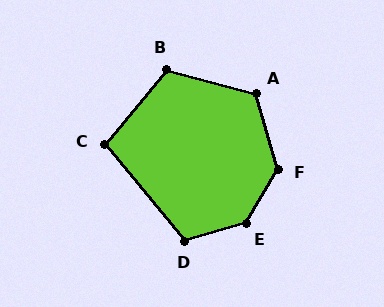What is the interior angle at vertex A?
Approximately 121 degrees (obtuse).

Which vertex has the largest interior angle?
E, at approximately 138 degrees.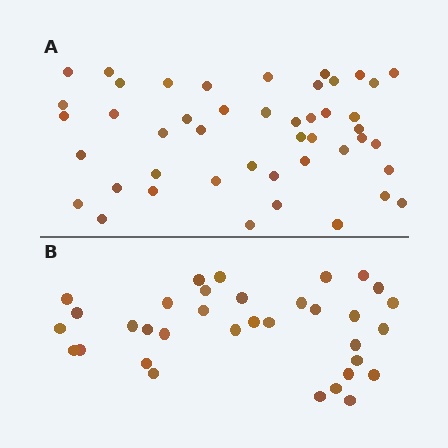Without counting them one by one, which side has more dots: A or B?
Region A (the top region) has more dots.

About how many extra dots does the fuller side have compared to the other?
Region A has roughly 12 or so more dots than region B.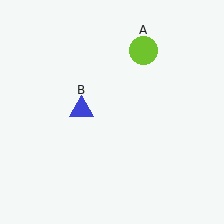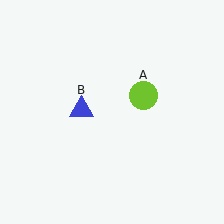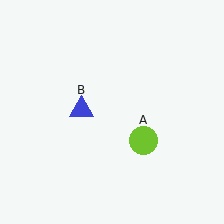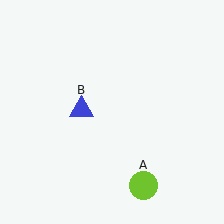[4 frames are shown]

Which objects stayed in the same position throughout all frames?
Blue triangle (object B) remained stationary.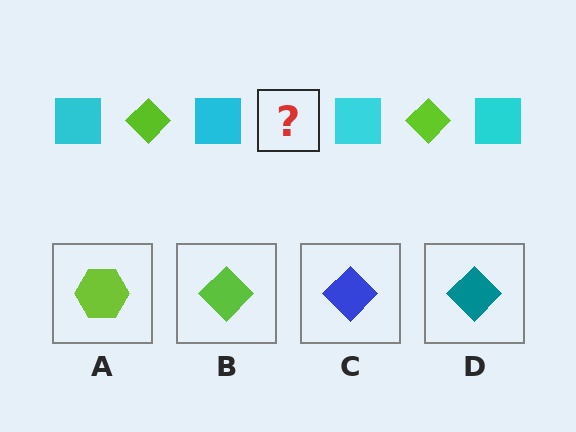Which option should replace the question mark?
Option B.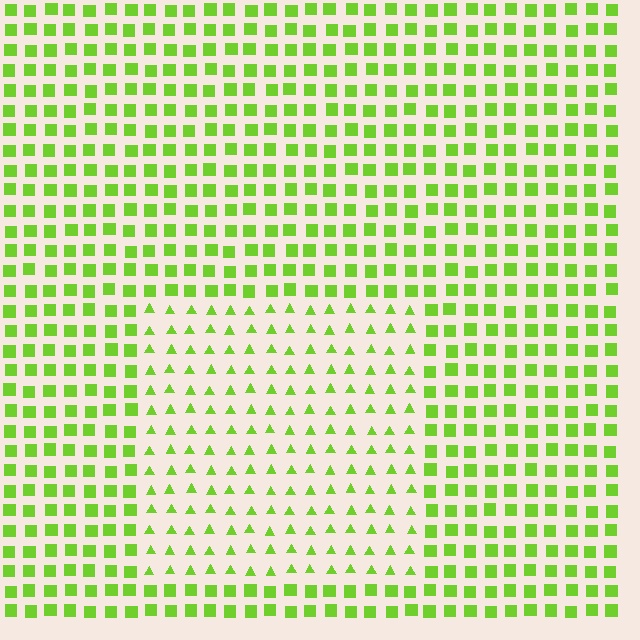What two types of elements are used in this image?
The image uses triangles inside the rectangle region and squares outside it.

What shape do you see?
I see a rectangle.